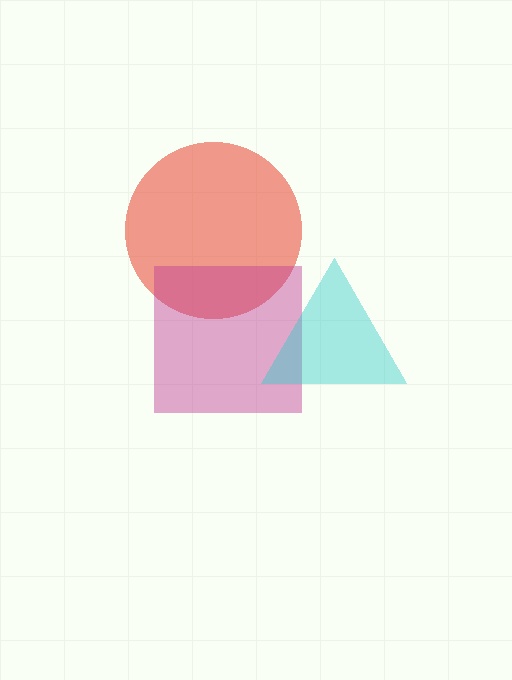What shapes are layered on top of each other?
The layered shapes are: a red circle, a magenta square, a cyan triangle.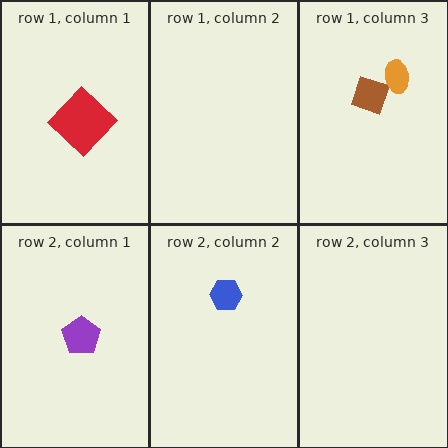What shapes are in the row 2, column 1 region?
The purple pentagon.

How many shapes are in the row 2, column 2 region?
1.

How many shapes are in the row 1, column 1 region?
1.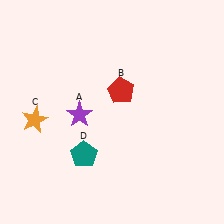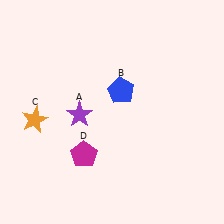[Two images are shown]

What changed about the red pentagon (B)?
In Image 1, B is red. In Image 2, it changed to blue.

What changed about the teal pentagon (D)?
In Image 1, D is teal. In Image 2, it changed to magenta.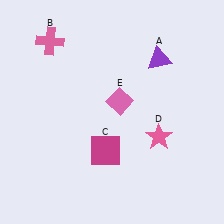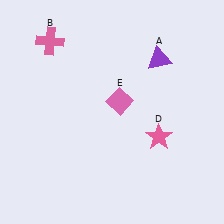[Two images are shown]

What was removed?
The magenta square (C) was removed in Image 2.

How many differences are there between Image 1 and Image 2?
There is 1 difference between the two images.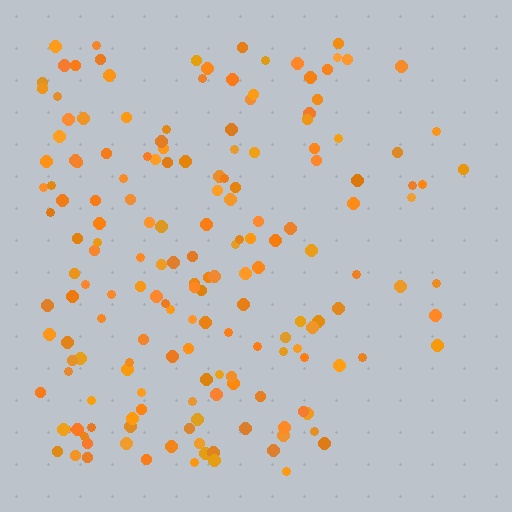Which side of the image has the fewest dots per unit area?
The right.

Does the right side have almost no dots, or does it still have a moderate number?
Still a moderate number, just noticeably fewer than the left.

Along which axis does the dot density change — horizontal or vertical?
Horizontal.